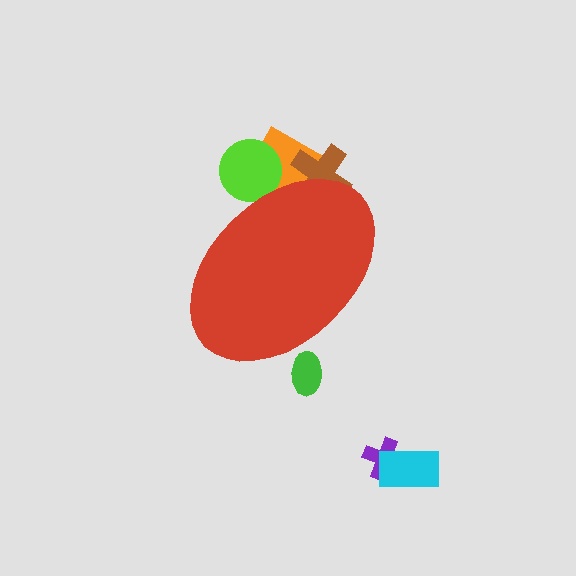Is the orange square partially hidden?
Yes, the orange square is partially hidden behind the red ellipse.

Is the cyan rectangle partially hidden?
No, the cyan rectangle is fully visible.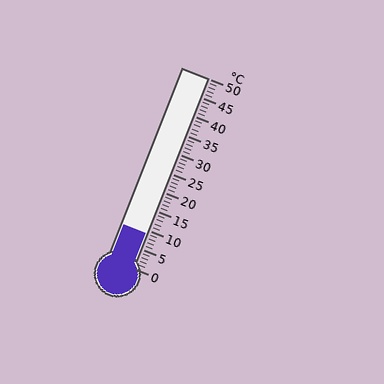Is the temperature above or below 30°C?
The temperature is below 30°C.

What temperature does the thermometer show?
The thermometer shows approximately 9°C.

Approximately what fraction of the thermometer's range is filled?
The thermometer is filled to approximately 20% of its range.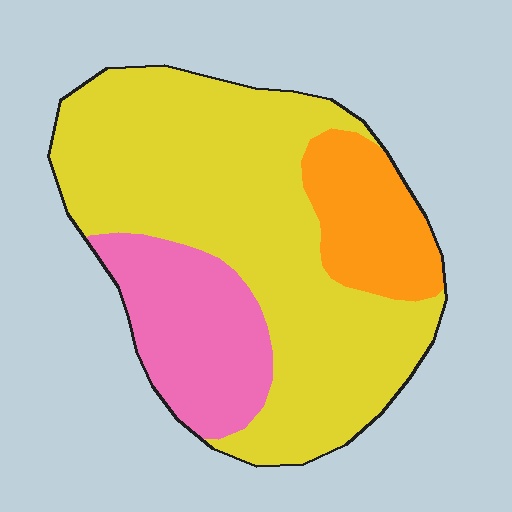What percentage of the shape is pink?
Pink covers about 20% of the shape.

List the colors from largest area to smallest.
From largest to smallest: yellow, pink, orange.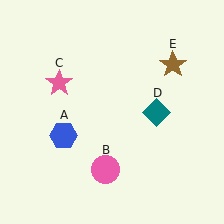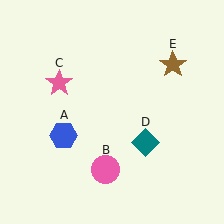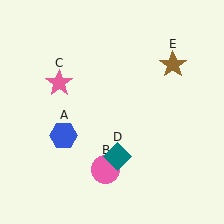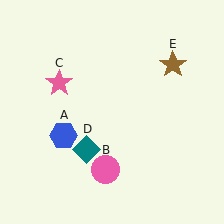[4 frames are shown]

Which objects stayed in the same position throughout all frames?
Blue hexagon (object A) and pink circle (object B) and pink star (object C) and brown star (object E) remained stationary.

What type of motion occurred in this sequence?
The teal diamond (object D) rotated clockwise around the center of the scene.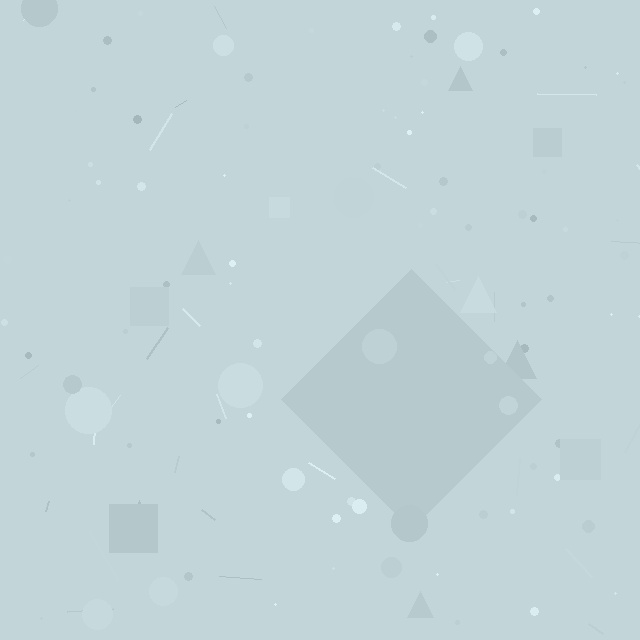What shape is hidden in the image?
A diamond is hidden in the image.